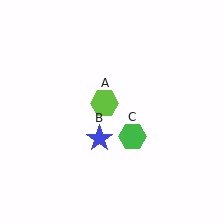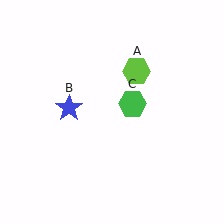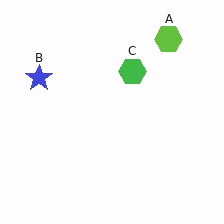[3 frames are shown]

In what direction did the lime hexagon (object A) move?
The lime hexagon (object A) moved up and to the right.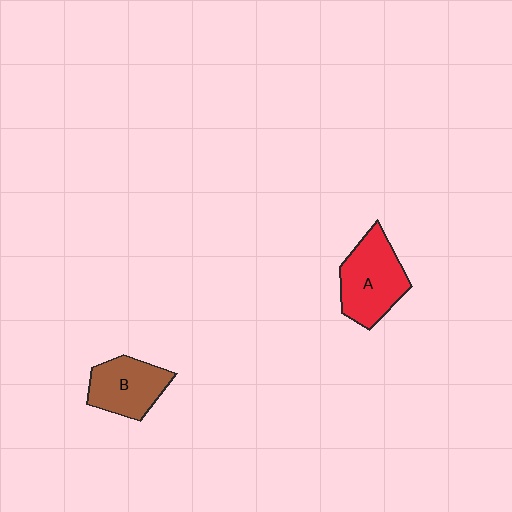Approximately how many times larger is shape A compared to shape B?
Approximately 1.2 times.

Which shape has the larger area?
Shape A (red).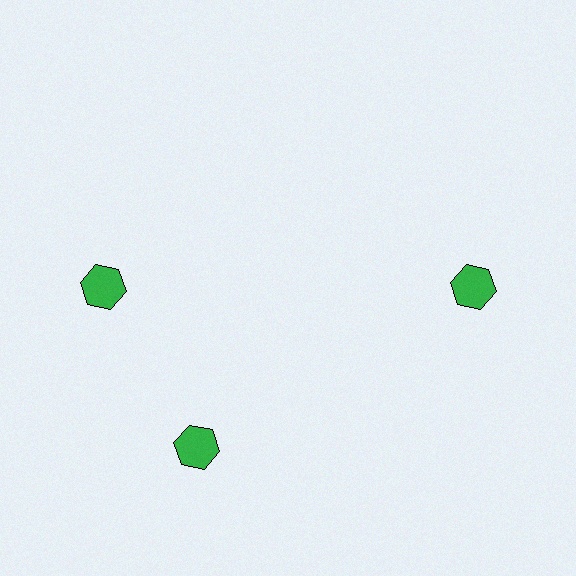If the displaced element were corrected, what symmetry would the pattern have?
It would have 3-fold rotational symmetry — the pattern would map onto itself every 120 degrees.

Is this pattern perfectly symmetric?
No. The 3 green hexagons are arranged in a ring, but one element near the 11 o'clock position is rotated out of alignment along the ring, breaking the 3-fold rotational symmetry.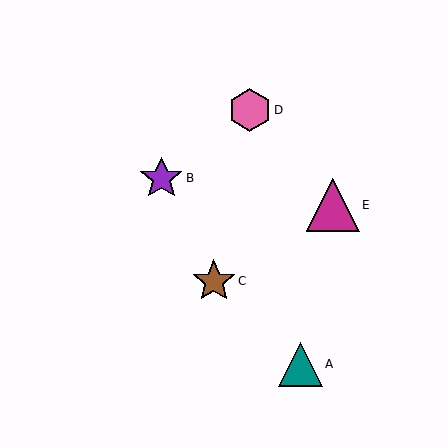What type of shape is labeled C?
Shape C is a brown star.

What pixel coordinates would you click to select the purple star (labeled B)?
Click at (161, 178) to select the purple star B.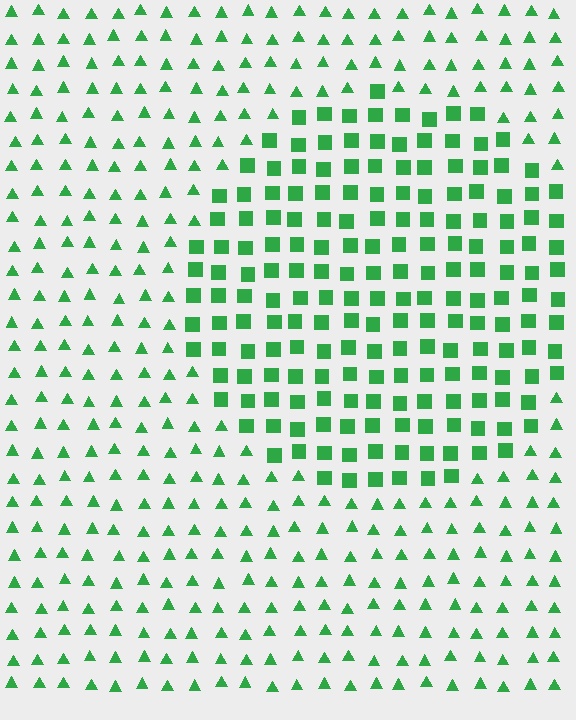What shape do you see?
I see a circle.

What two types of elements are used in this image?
The image uses squares inside the circle region and triangles outside it.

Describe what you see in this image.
The image is filled with small green elements arranged in a uniform grid. A circle-shaped region contains squares, while the surrounding area contains triangles. The boundary is defined purely by the change in element shape.